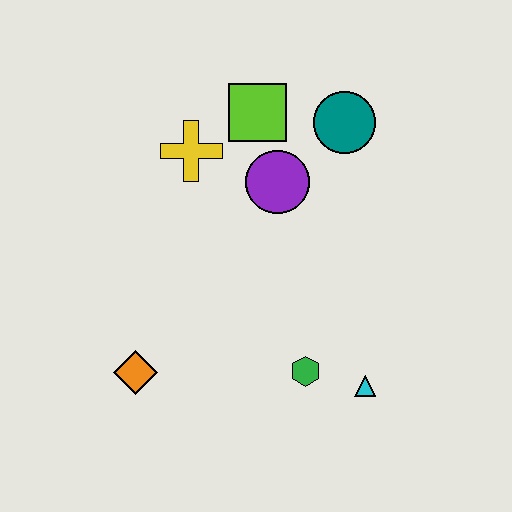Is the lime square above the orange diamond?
Yes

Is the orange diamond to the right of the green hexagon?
No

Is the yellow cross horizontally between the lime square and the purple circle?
No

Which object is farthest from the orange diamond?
The teal circle is farthest from the orange diamond.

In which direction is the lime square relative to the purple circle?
The lime square is above the purple circle.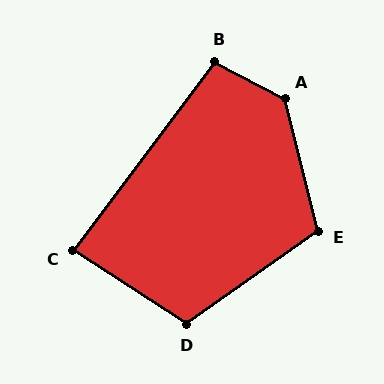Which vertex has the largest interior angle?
A, at approximately 131 degrees.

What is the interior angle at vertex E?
Approximately 111 degrees (obtuse).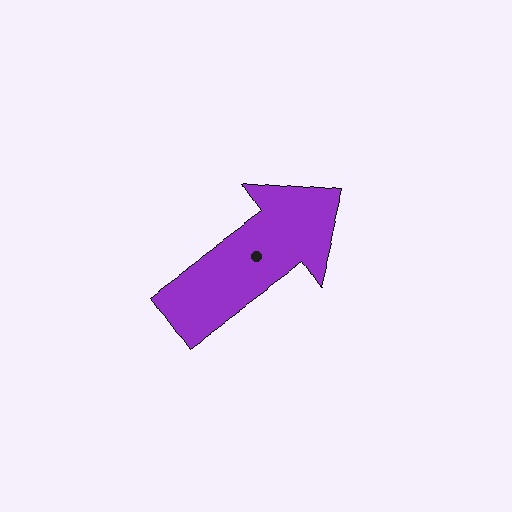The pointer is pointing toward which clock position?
Roughly 2 o'clock.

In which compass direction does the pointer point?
Northeast.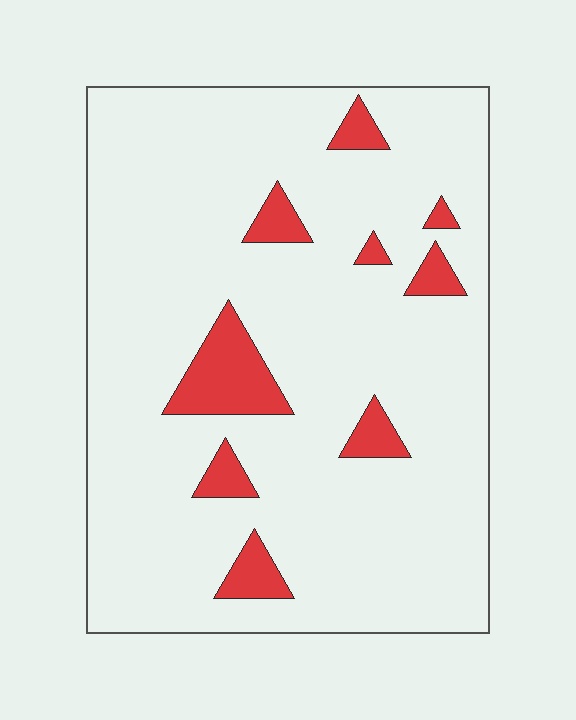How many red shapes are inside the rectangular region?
9.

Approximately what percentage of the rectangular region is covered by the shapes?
Approximately 10%.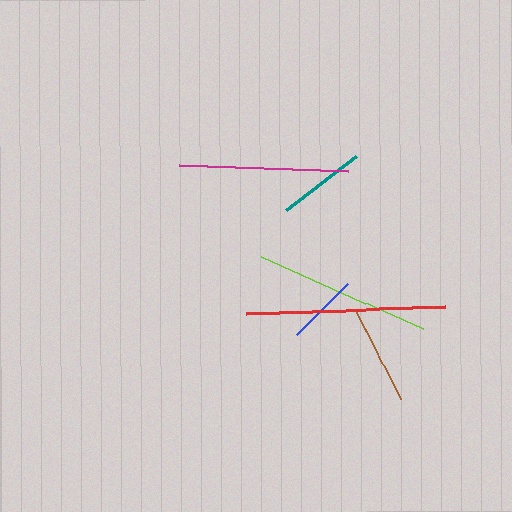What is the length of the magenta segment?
The magenta segment is approximately 169 pixels long.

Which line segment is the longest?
The red line is the longest at approximately 199 pixels.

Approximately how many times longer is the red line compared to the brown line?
The red line is approximately 2.0 times the length of the brown line.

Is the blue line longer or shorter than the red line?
The red line is longer than the blue line.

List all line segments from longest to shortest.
From longest to shortest: red, lime, magenta, brown, teal, blue.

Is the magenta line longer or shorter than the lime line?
The lime line is longer than the magenta line.